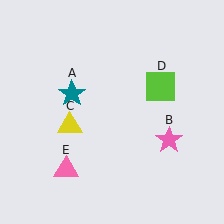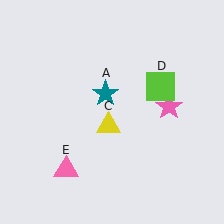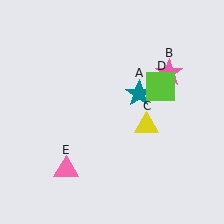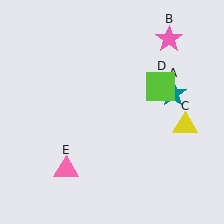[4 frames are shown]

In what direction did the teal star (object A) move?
The teal star (object A) moved right.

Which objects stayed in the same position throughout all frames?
Lime square (object D) and pink triangle (object E) remained stationary.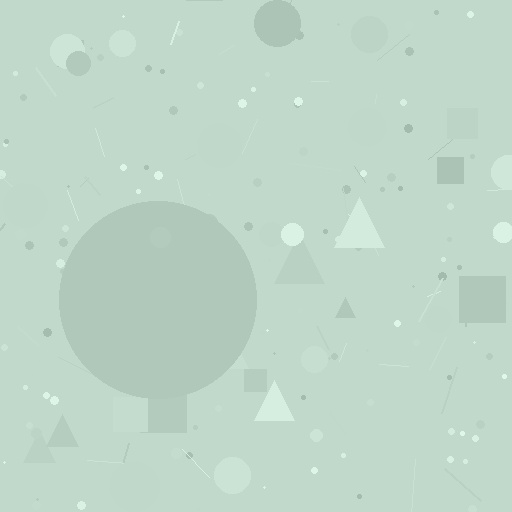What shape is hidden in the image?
A circle is hidden in the image.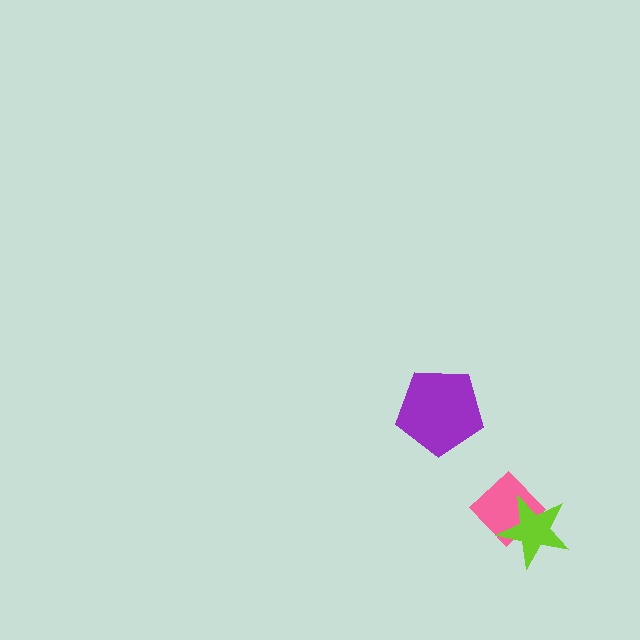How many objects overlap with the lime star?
1 object overlaps with the lime star.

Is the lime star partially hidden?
No, no other shape covers it.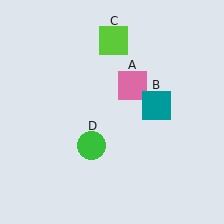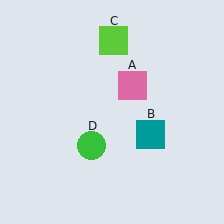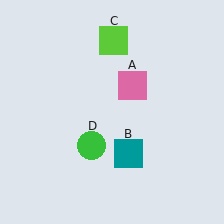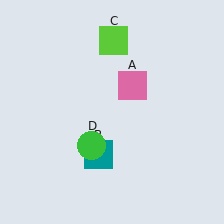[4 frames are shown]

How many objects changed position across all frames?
1 object changed position: teal square (object B).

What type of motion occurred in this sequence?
The teal square (object B) rotated clockwise around the center of the scene.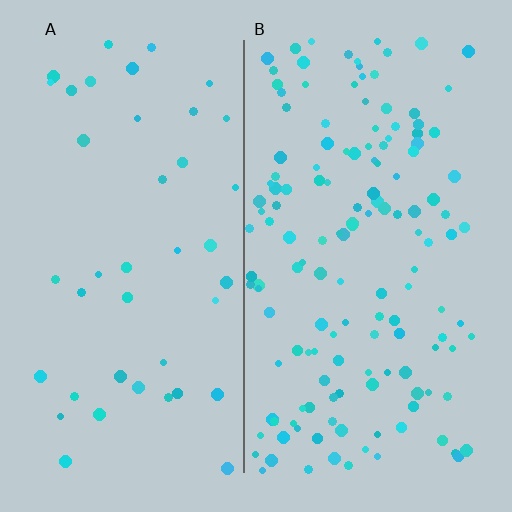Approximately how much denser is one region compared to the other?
Approximately 3.4× — region B over region A.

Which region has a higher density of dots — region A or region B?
B (the right).